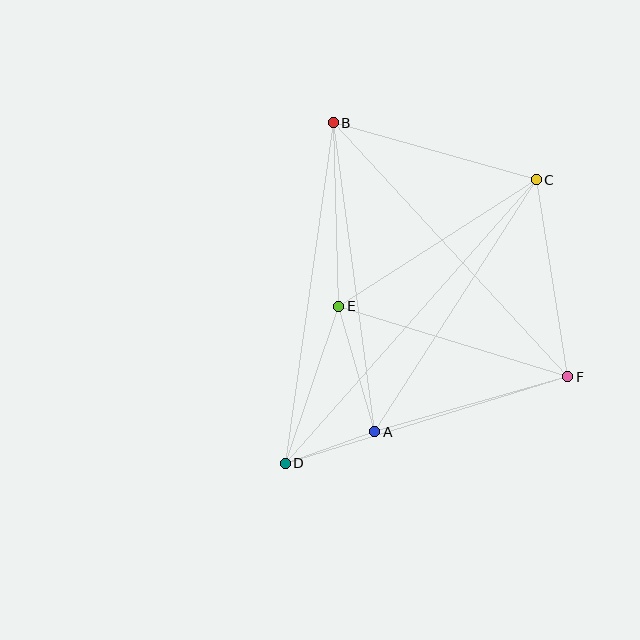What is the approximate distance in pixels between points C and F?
The distance between C and F is approximately 199 pixels.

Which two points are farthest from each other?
Points C and D are farthest from each other.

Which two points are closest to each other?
Points A and D are closest to each other.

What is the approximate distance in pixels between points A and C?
The distance between A and C is approximately 299 pixels.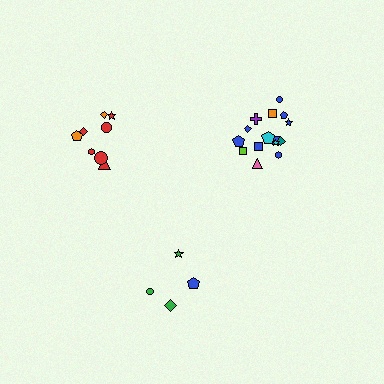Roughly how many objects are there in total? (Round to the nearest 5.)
Roughly 25 objects in total.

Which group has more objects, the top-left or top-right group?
The top-right group.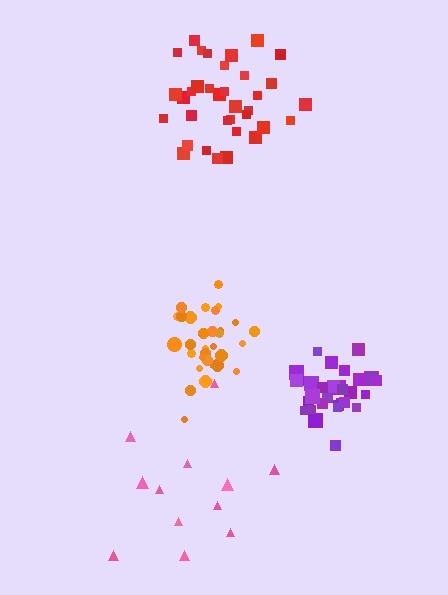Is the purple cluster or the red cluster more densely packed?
Purple.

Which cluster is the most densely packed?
Purple.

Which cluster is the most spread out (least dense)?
Pink.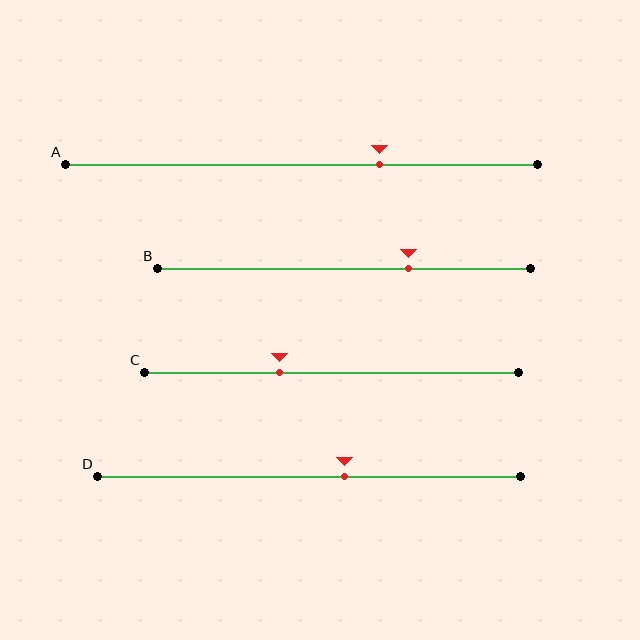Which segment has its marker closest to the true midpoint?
Segment D has its marker closest to the true midpoint.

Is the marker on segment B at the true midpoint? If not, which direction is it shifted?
No, the marker on segment B is shifted to the right by about 17% of the segment length.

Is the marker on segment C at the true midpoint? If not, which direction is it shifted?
No, the marker on segment C is shifted to the left by about 14% of the segment length.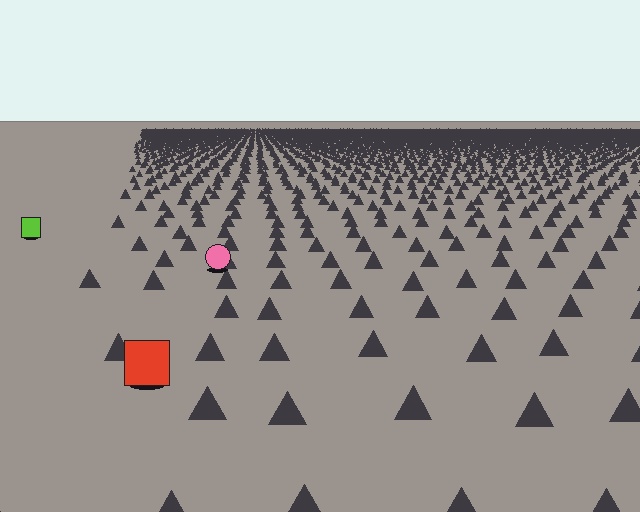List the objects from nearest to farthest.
From nearest to farthest: the red square, the pink circle, the lime square.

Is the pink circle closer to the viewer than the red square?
No. The red square is closer — you can tell from the texture gradient: the ground texture is coarser near it.